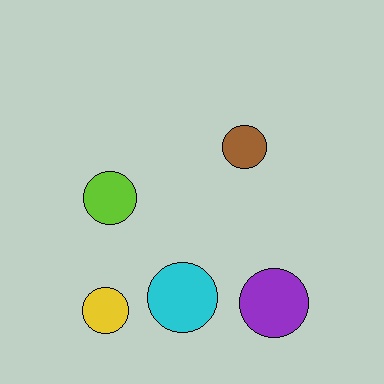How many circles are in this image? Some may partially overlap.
There are 5 circles.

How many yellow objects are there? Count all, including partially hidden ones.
There is 1 yellow object.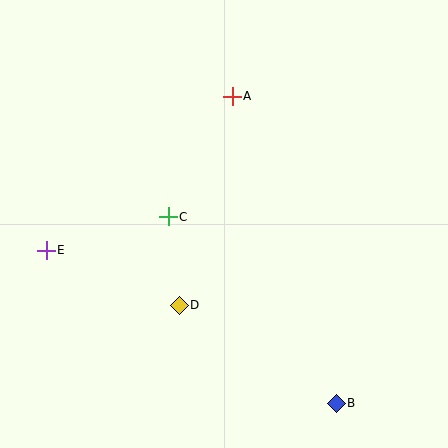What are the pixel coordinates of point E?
Point E is at (46, 250).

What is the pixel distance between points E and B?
The distance between E and B is 328 pixels.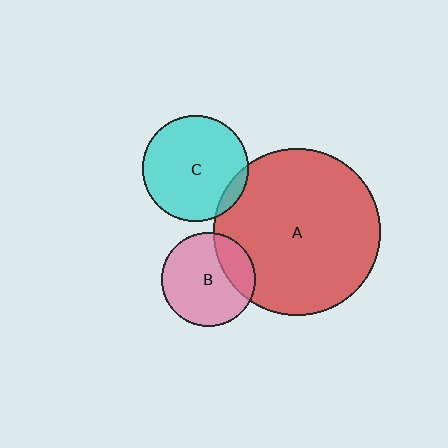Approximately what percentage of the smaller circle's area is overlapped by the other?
Approximately 10%.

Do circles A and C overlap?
Yes.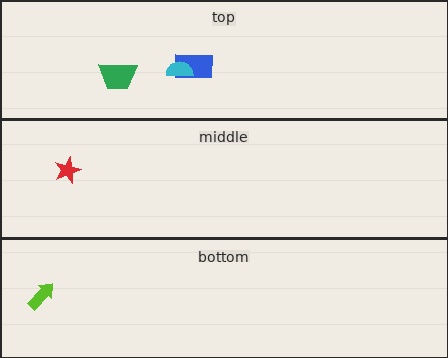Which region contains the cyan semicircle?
The top region.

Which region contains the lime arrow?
The bottom region.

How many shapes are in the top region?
3.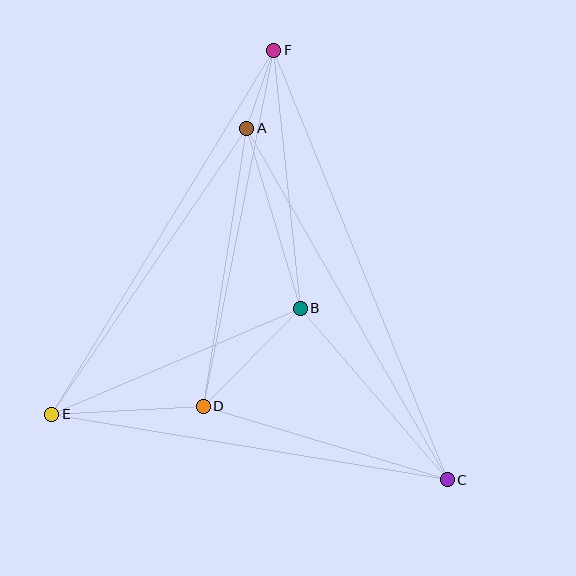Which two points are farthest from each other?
Points C and F are farthest from each other.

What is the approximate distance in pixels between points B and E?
The distance between B and E is approximately 270 pixels.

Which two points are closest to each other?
Points A and F are closest to each other.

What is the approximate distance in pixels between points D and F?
The distance between D and F is approximately 363 pixels.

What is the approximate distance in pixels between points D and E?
The distance between D and E is approximately 151 pixels.